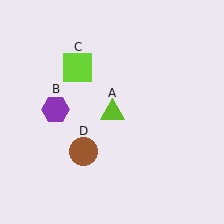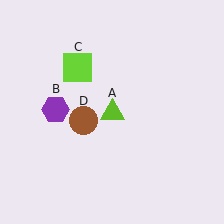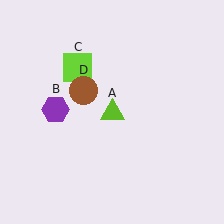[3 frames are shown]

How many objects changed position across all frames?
1 object changed position: brown circle (object D).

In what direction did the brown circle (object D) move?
The brown circle (object D) moved up.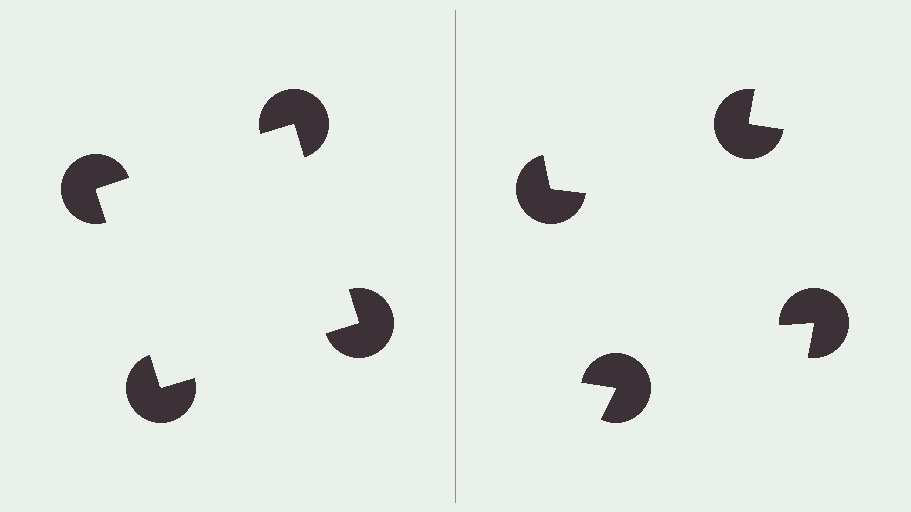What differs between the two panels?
The pac-man discs are positioned identically on both sides; only the wedge orientations differ. On the left they align to a square; on the right they are misaligned.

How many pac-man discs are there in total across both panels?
8 — 4 on each side.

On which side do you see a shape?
An illusory square appears on the left side. On the right side the wedge cuts are rotated, so no coherent shape forms.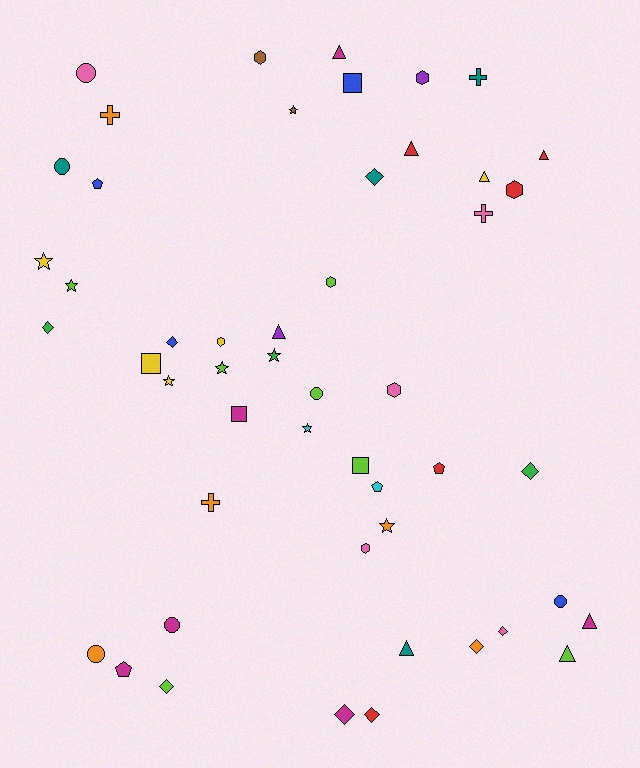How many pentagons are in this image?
There are 4 pentagons.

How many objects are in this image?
There are 50 objects.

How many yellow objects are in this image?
There are 5 yellow objects.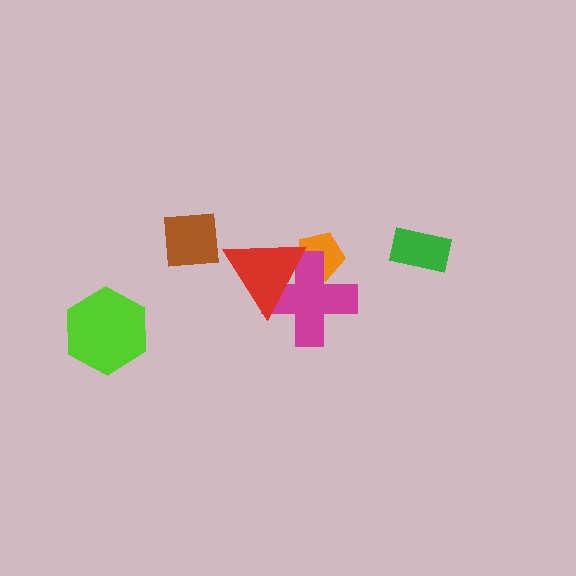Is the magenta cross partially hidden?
Yes, it is partially covered by another shape.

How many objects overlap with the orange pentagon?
2 objects overlap with the orange pentagon.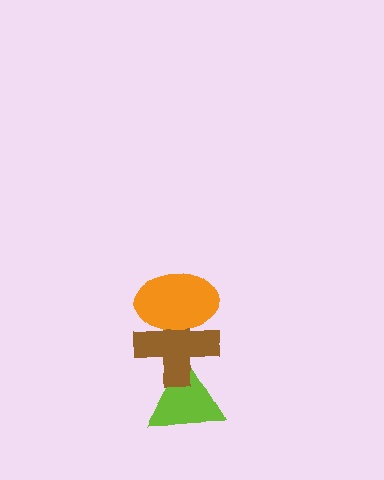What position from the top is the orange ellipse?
The orange ellipse is 1st from the top.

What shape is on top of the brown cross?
The orange ellipse is on top of the brown cross.